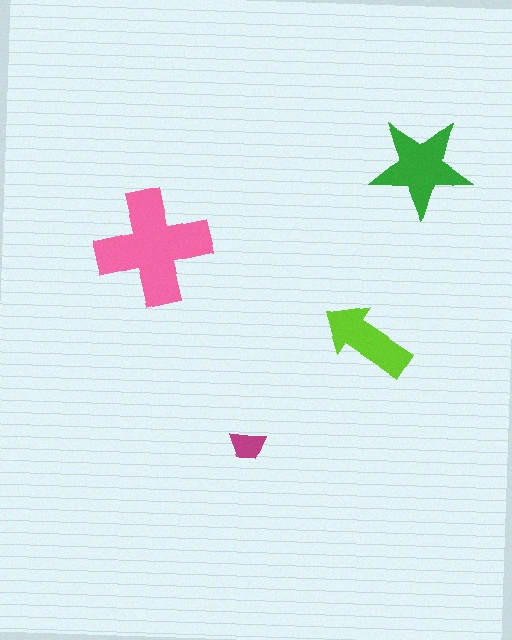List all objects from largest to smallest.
The pink cross, the green star, the lime arrow, the magenta trapezoid.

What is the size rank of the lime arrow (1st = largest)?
3rd.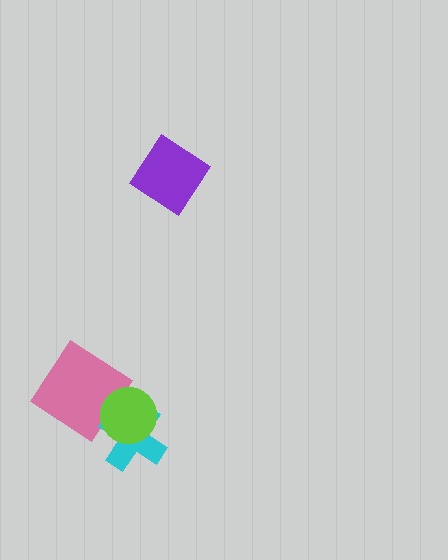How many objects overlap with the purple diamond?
0 objects overlap with the purple diamond.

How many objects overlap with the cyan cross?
1 object overlaps with the cyan cross.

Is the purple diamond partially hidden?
No, no other shape covers it.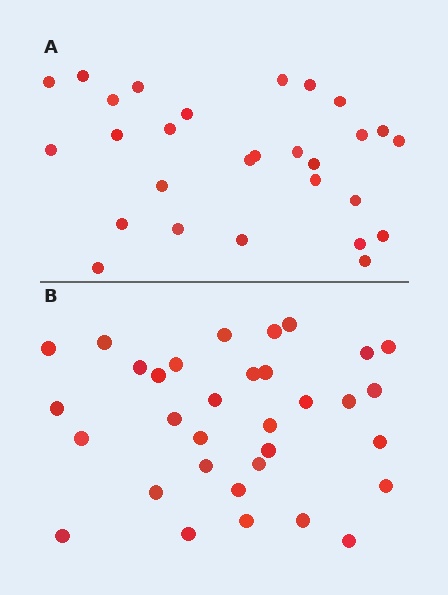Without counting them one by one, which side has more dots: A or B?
Region B (the bottom region) has more dots.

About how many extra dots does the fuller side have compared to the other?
Region B has about 5 more dots than region A.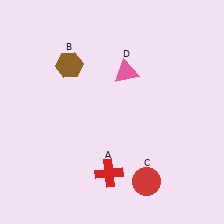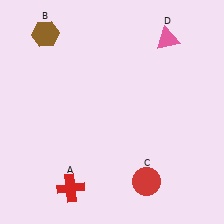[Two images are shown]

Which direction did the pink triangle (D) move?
The pink triangle (D) moved right.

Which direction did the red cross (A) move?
The red cross (A) moved left.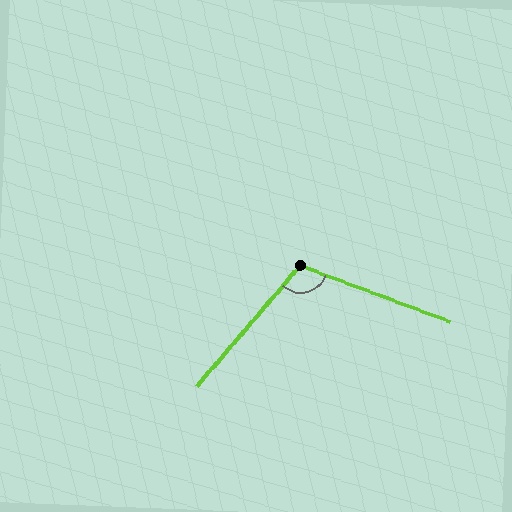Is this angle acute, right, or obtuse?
It is obtuse.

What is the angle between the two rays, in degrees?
Approximately 110 degrees.